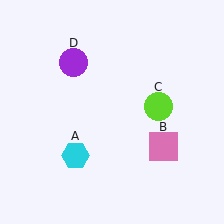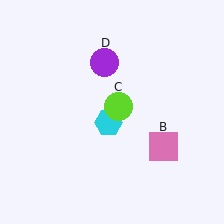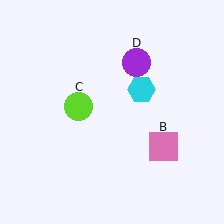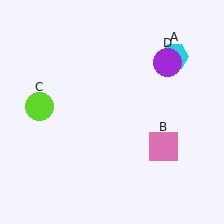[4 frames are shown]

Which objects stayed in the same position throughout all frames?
Pink square (object B) remained stationary.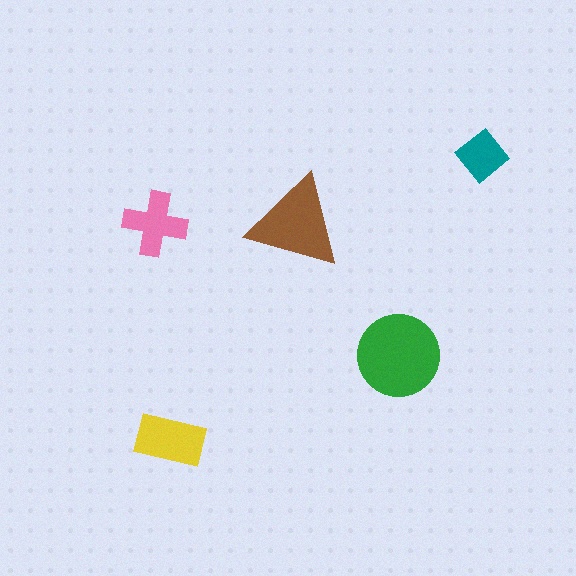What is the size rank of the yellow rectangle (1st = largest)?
3rd.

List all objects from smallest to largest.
The teal diamond, the pink cross, the yellow rectangle, the brown triangle, the green circle.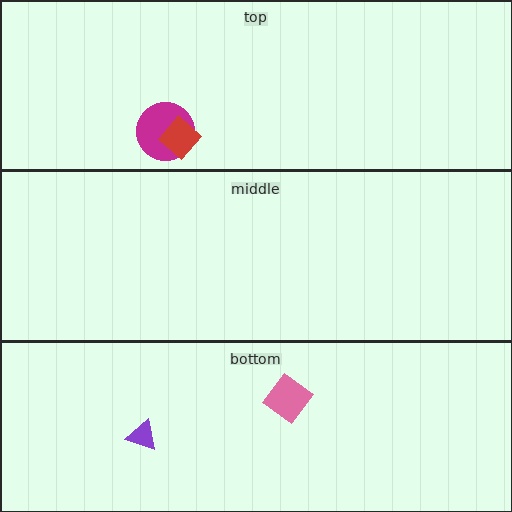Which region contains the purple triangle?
The bottom region.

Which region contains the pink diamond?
The bottom region.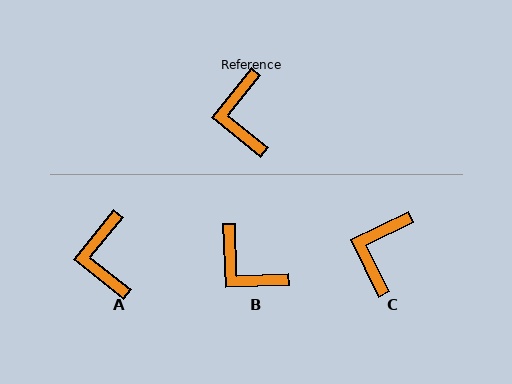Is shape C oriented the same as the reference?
No, it is off by about 26 degrees.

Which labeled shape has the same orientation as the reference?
A.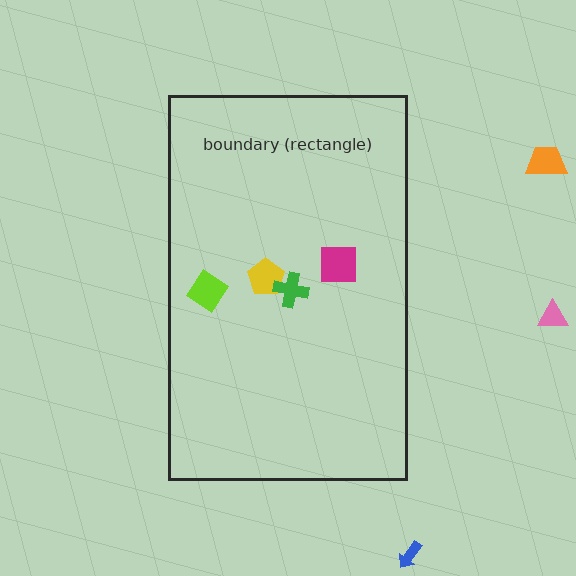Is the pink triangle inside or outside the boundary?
Outside.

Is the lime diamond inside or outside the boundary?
Inside.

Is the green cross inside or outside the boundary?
Inside.